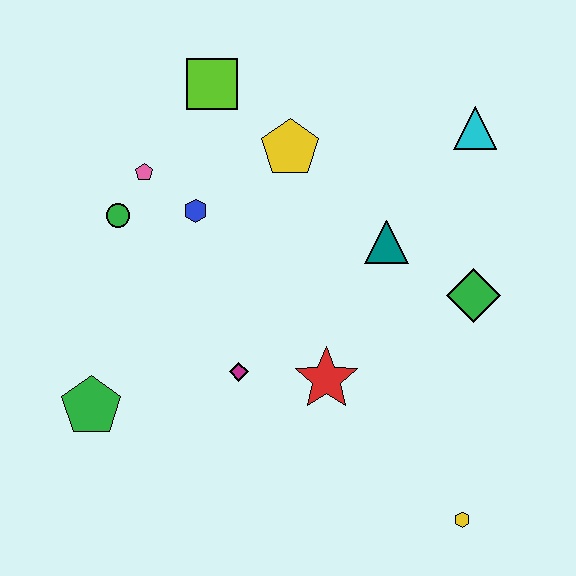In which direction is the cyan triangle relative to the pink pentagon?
The cyan triangle is to the right of the pink pentagon.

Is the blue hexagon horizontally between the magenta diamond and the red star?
No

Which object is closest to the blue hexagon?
The pink pentagon is closest to the blue hexagon.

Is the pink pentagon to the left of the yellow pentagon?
Yes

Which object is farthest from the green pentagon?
The cyan triangle is farthest from the green pentagon.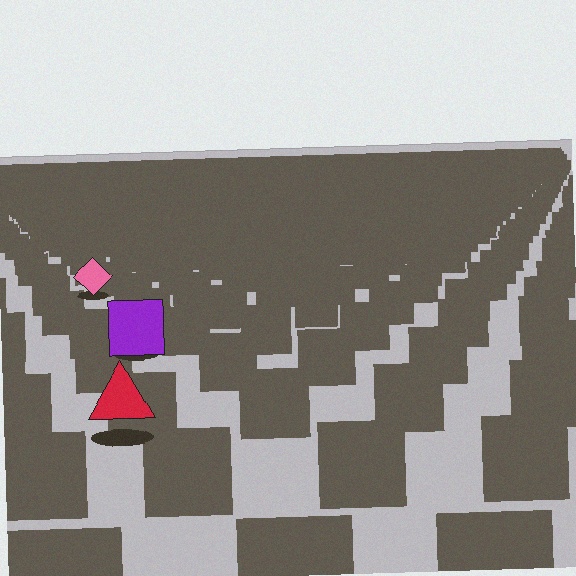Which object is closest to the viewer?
The red triangle is closest. The texture marks near it are larger and more spread out.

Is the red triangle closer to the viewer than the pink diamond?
Yes. The red triangle is closer — you can tell from the texture gradient: the ground texture is coarser near it.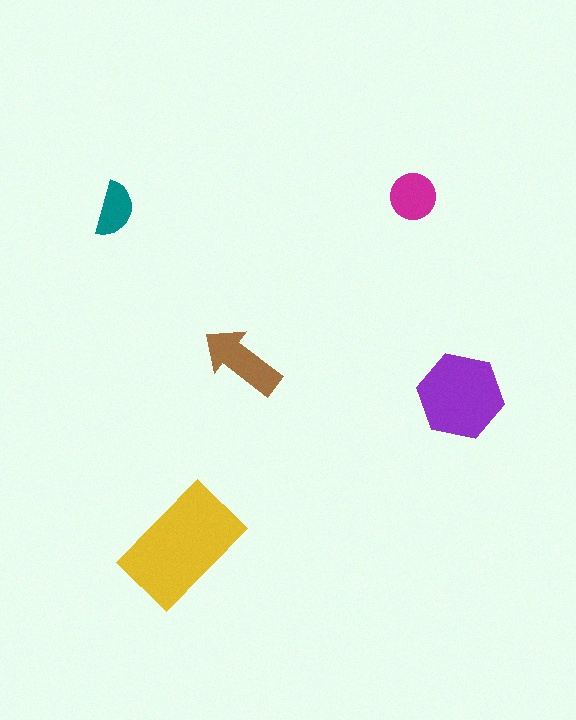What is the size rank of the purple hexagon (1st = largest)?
2nd.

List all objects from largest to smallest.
The yellow rectangle, the purple hexagon, the brown arrow, the magenta circle, the teal semicircle.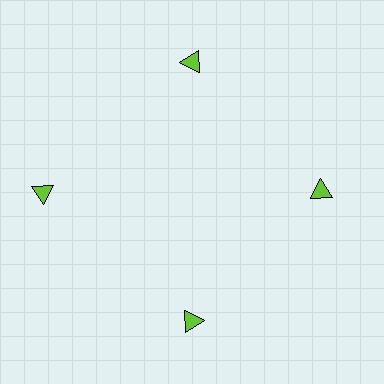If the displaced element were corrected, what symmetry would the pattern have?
It would have 4-fold rotational symmetry — the pattern would map onto itself every 90 degrees.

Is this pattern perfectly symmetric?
No. The 4 lime triangles are arranged in a ring, but one element near the 9 o'clock position is pushed outward from the center, breaking the 4-fold rotational symmetry.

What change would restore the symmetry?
The symmetry would be restored by moving it inward, back onto the ring so that all 4 triangles sit at equal angles and equal distance from the center.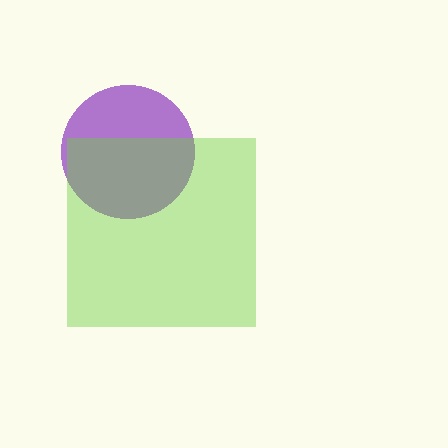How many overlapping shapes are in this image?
There are 2 overlapping shapes in the image.